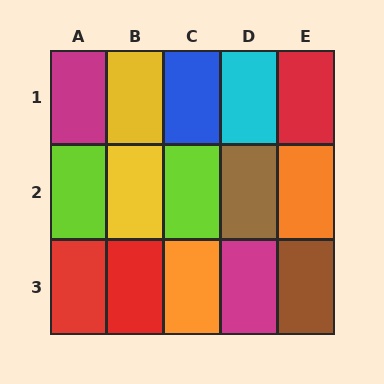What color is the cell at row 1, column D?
Cyan.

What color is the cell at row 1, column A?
Magenta.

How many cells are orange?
2 cells are orange.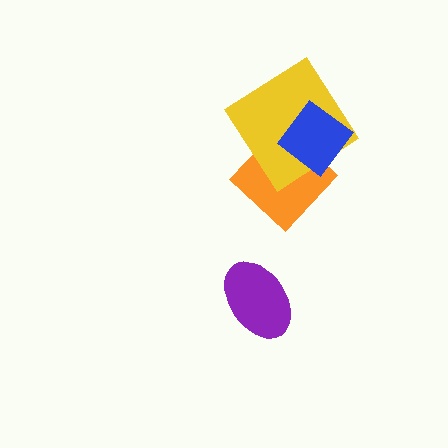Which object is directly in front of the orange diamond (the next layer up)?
The yellow diamond is directly in front of the orange diamond.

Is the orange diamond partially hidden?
Yes, it is partially covered by another shape.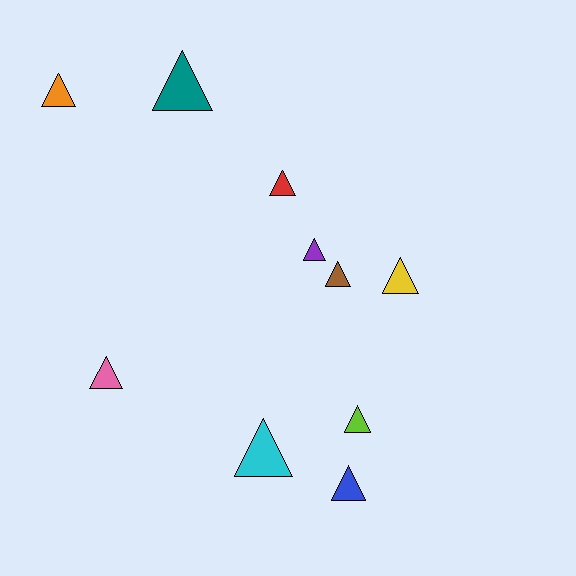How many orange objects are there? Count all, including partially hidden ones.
There is 1 orange object.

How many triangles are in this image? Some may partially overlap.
There are 10 triangles.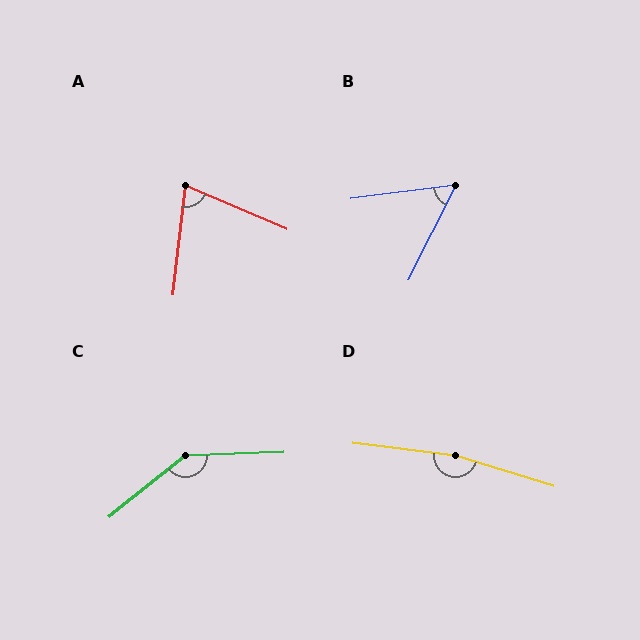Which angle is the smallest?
B, at approximately 56 degrees.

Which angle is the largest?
D, at approximately 169 degrees.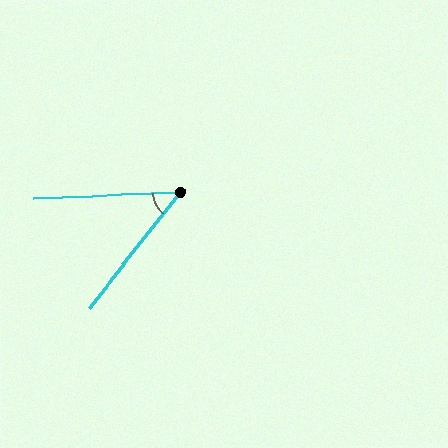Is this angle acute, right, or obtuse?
It is acute.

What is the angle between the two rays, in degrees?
Approximately 49 degrees.